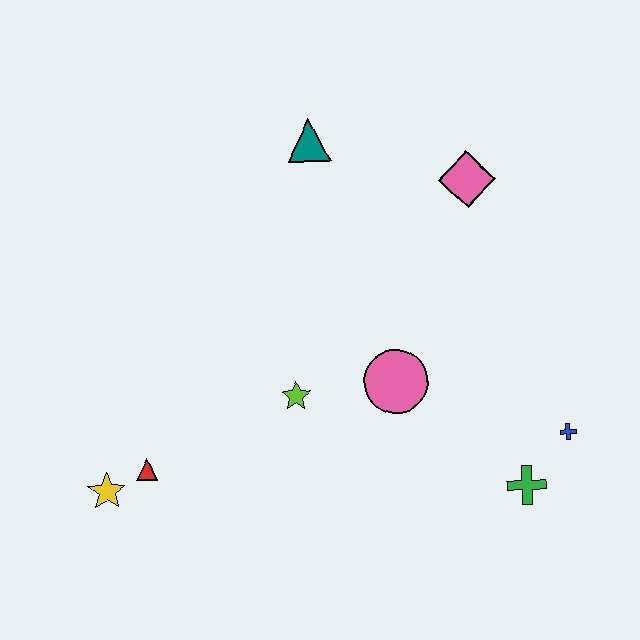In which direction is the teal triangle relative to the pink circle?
The teal triangle is above the pink circle.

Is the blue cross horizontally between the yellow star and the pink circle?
No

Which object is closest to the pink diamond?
The teal triangle is closest to the pink diamond.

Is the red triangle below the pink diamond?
Yes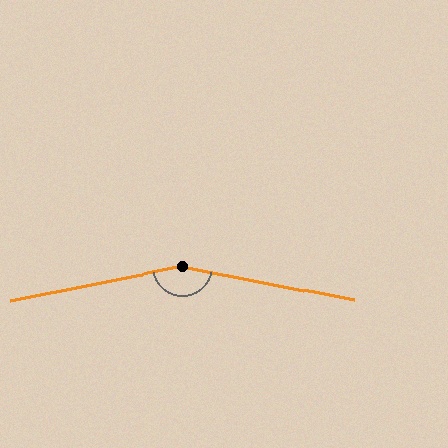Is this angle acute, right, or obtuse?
It is obtuse.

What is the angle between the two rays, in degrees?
Approximately 158 degrees.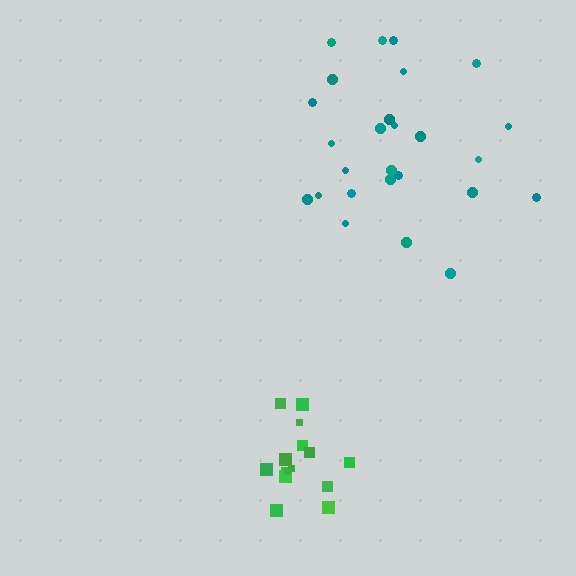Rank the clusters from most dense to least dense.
green, teal.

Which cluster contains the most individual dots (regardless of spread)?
Teal (26).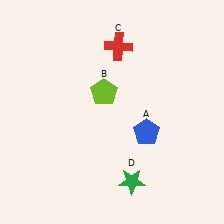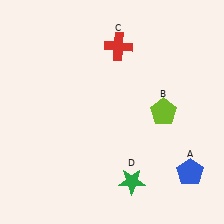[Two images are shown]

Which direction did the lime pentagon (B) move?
The lime pentagon (B) moved right.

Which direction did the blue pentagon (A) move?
The blue pentagon (A) moved right.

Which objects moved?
The objects that moved are: the blue pentagon (A), the lime pentagon (B).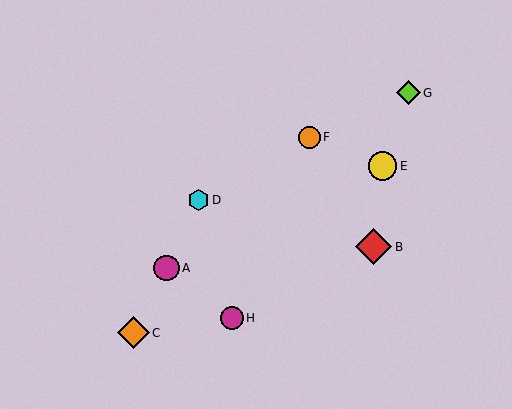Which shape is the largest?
The red diamond (labeled B) is the largest.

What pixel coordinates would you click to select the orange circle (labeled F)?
Click at (309, 137) to select the orange circle F.